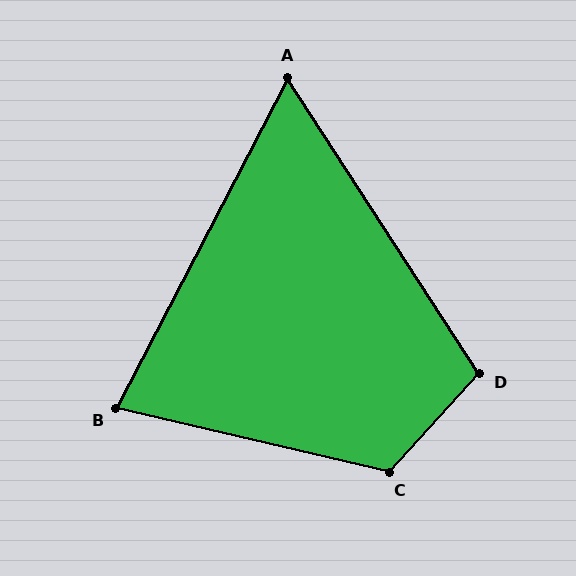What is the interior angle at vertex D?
Approximately 104 degrees (obtuse).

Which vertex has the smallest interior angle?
A, at approximately 60 degrees.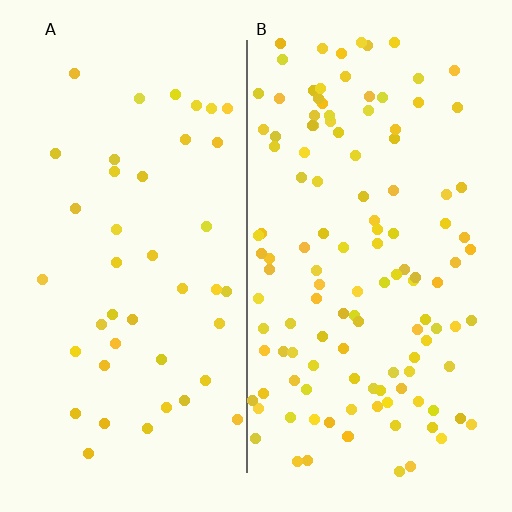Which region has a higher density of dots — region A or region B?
B (the right).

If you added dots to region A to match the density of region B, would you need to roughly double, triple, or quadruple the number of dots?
Approximately triple.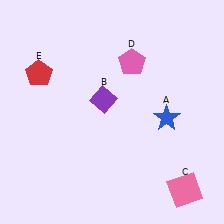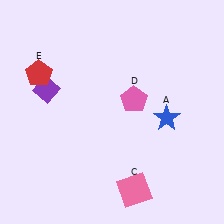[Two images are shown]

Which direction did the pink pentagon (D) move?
The pink pentagon (D) moved down.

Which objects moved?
The objects that moved are: the purple diamond (B), the pink square (C), the pink pentagon (D).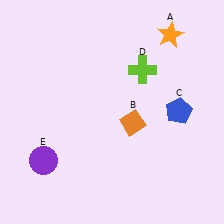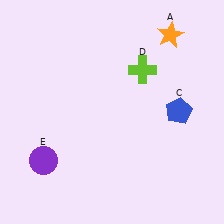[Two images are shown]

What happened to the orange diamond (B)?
The orange diamond (B) was removed in Image 2. It was in the bottom-right area of Image 1.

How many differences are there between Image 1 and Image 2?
There is 1 difference between the two images.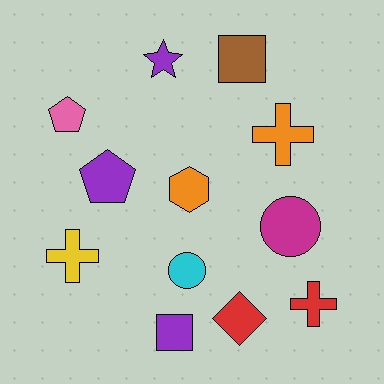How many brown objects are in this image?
There is 1 brown object.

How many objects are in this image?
There are 12 objects.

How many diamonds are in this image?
There is 1 diamond.